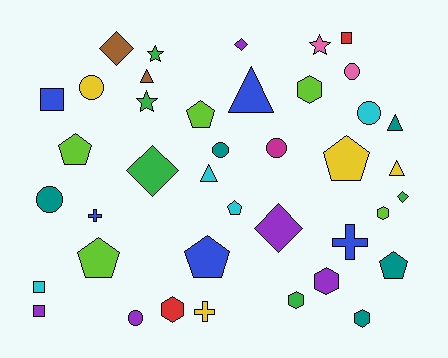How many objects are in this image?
There are 40 objects.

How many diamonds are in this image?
There are 5 diamonds.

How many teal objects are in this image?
There are 5 teal objects.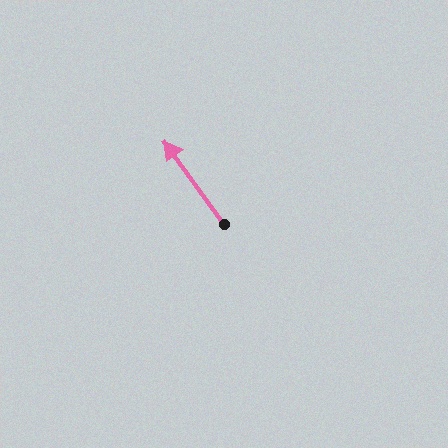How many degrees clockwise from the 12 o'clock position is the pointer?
Approximately 324 degrees.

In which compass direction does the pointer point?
Northwest.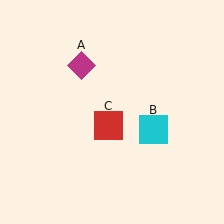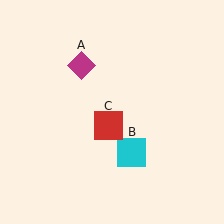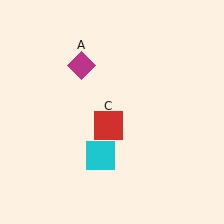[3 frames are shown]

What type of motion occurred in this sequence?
The cyan square (object B) rotated clockwise around the center of the scene.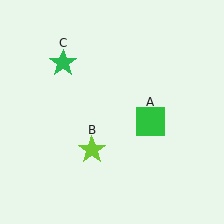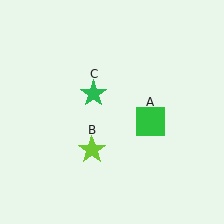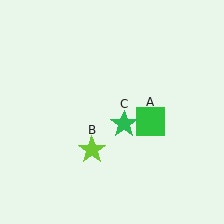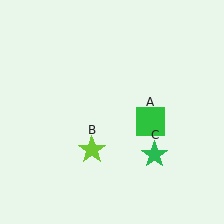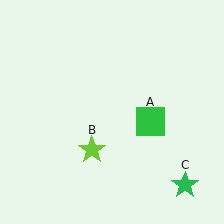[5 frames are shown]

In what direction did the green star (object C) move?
The green star (object C) moved down and to the right.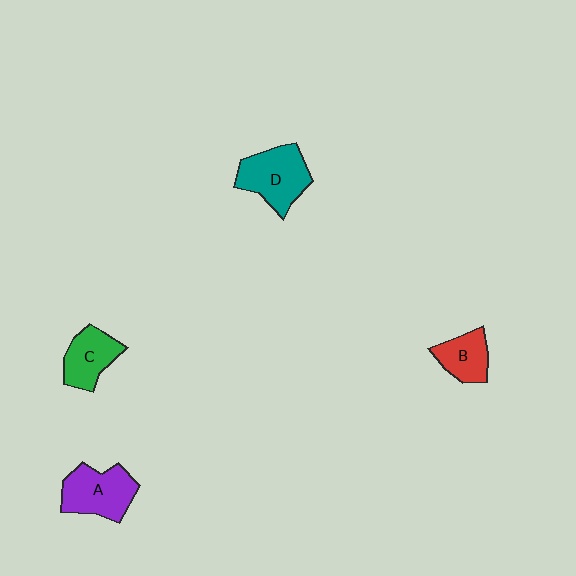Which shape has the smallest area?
Shape B (red).